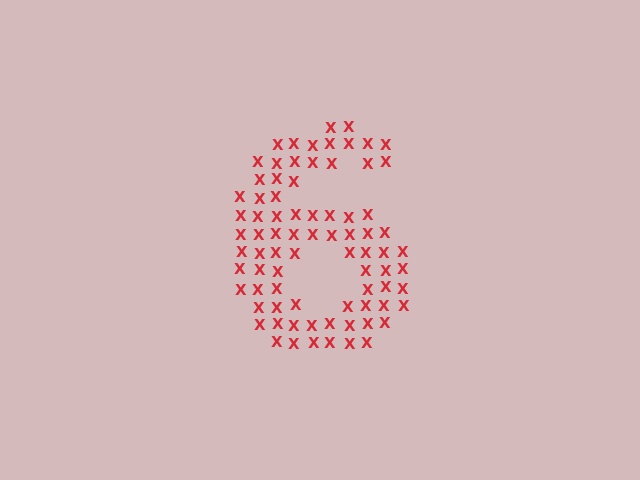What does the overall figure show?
The overall figure shows the digit 6.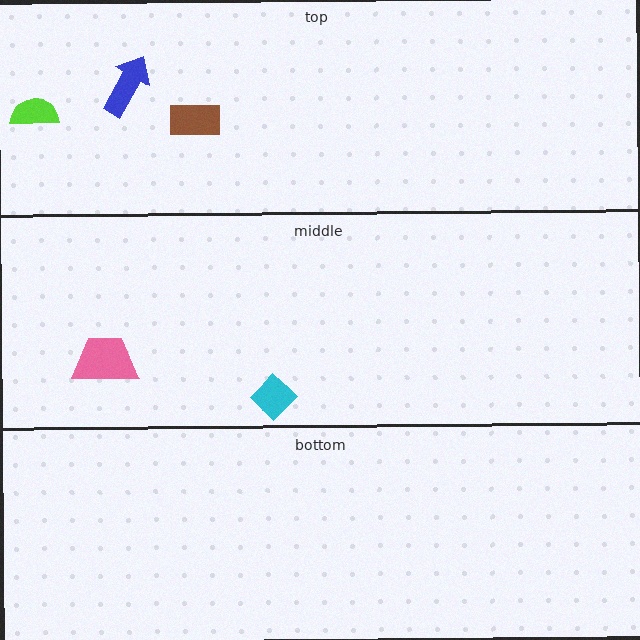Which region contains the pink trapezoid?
The middle region.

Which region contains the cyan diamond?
The middle region.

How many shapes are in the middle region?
2.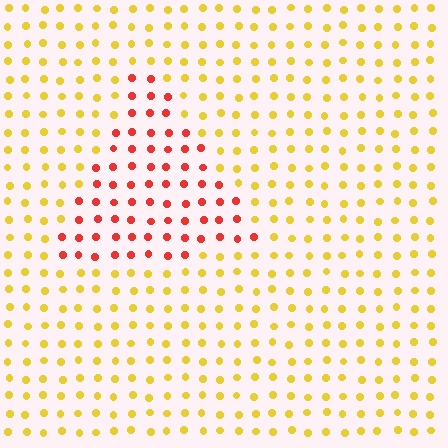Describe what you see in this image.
The image is filled with small yellow elements in a uniform arrangement. A triangle-shaped region is visible where the elements are tinted to a slightly different hue, forming a subtle color boundary.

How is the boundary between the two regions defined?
The boundary is defined purely by a slight shift in hue (about 52 degrees). Spacing, size, and orientation are identical on both sides.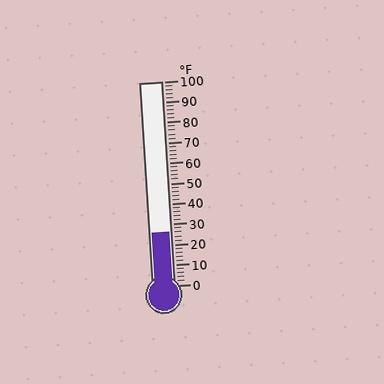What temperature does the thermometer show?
The thermometer shows approximately 26°F.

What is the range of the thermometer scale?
The thermometer scale ranges from 0°F to 100°F.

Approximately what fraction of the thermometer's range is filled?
The thermometer is filled to approximately 25% of its range.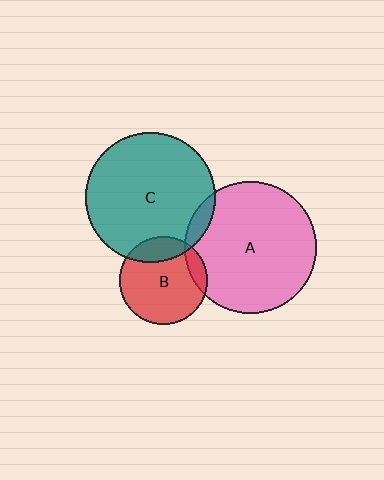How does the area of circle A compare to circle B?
Approximately 2.3 times.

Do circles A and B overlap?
Yes.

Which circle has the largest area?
Circle A (pink).